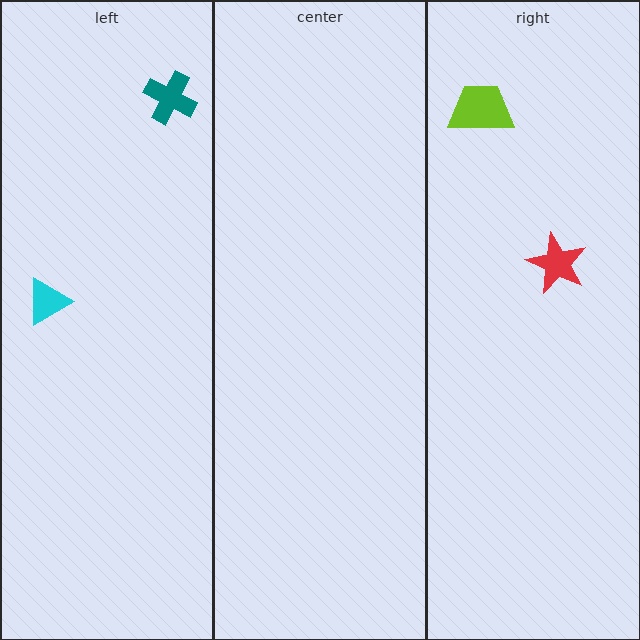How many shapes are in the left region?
2.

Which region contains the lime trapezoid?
The right region.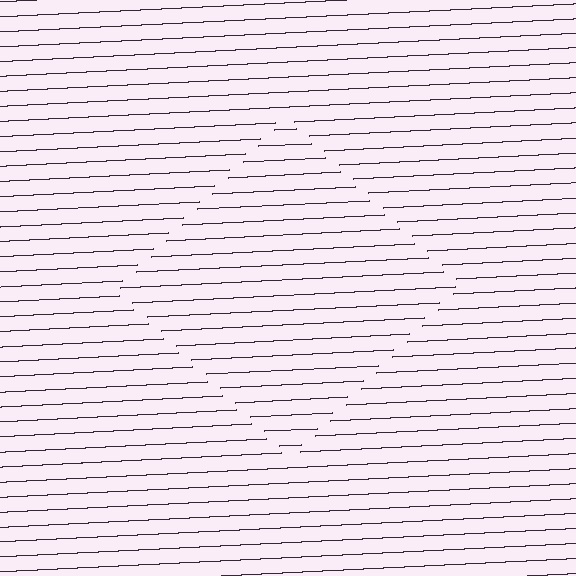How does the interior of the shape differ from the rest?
The interior of the shape contains the same grating, shifted by half a period — the contour is defined by the phase discontinuity where line-ends from the inner and outer gratings abut.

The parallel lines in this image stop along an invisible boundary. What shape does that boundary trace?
An illusory square. The interior of the shape contains the same grating, shifted by half a period — the contour is defined by the phase discontinuity where line-ends from the inner and outer gratings abut.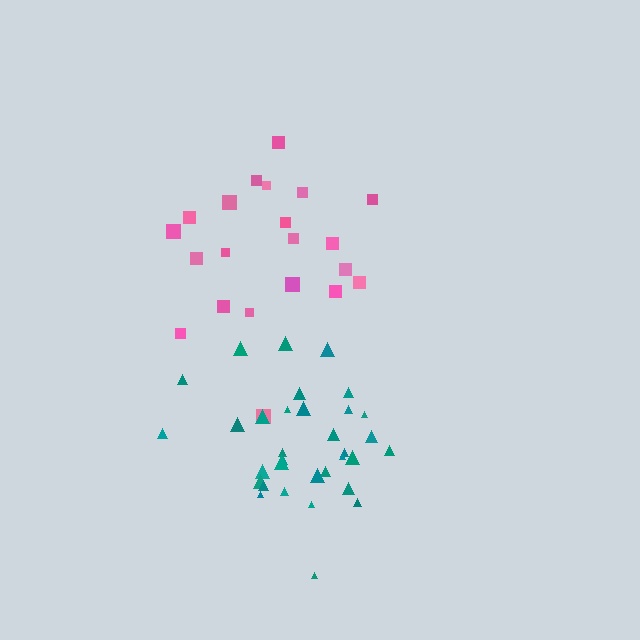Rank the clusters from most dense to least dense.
teal, pink.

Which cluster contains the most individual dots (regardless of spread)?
Teal (34).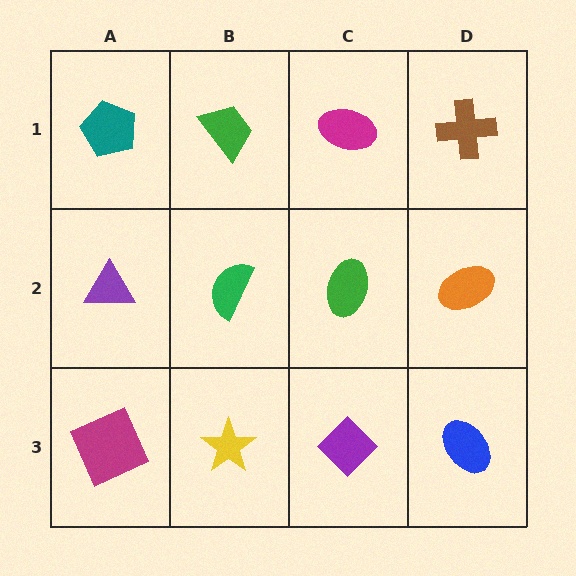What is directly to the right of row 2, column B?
A green ellipse.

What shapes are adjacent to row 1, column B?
A green semicircle (row 2, column B), a teal pentagon (row 1, column A), a magenta ellipse (row 1, column C).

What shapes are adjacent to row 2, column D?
A brown cross (row 1, column D), a blue ellipse (row 3, column D), a green ellipse (row 2, column C).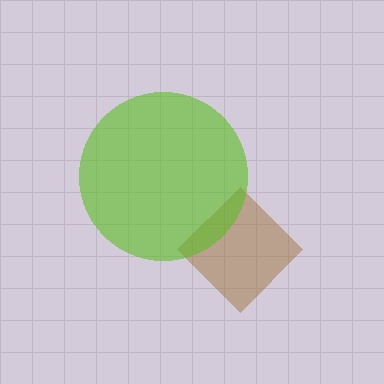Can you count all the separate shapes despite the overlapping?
Yes, there are 2 separate shapes.